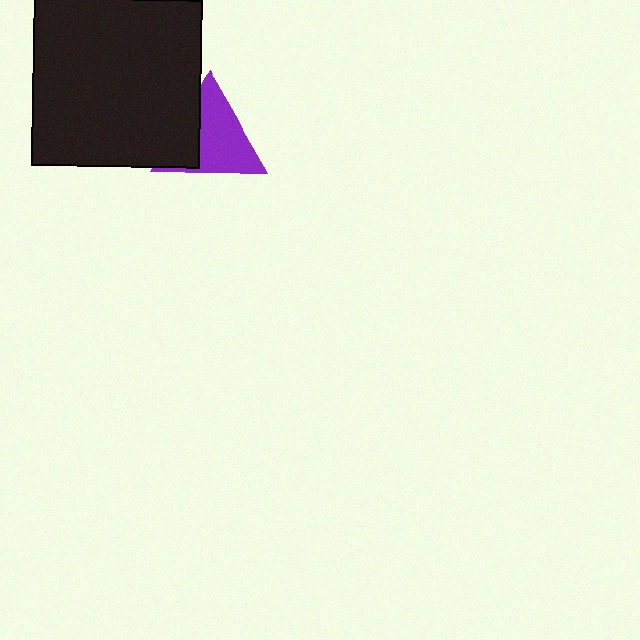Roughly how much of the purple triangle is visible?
Most of it is visible (roughly 66%).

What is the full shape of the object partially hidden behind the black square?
The partially hidden object is a purple triangle.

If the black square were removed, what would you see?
You would see the complete purple triangle.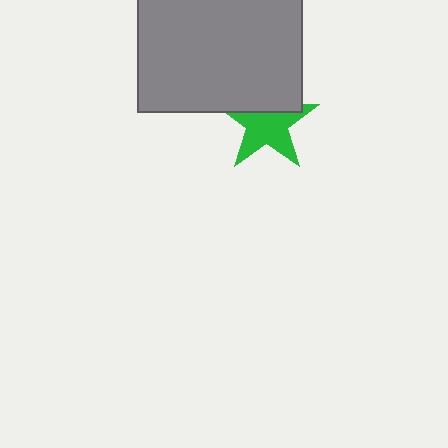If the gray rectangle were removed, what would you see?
You would see the complete green star.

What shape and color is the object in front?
The object in front is a gray rectangle.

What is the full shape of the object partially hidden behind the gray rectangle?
The partially hidden object is a green star.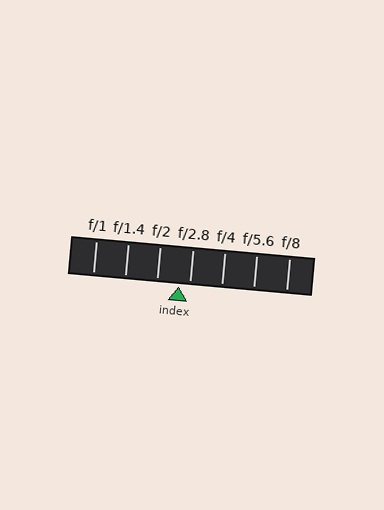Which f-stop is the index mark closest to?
The index mark is closest to f/2.8.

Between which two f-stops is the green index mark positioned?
The index mark is between f/2 and f/2.8.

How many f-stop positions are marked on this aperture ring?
There are 7 f-stop positions marked.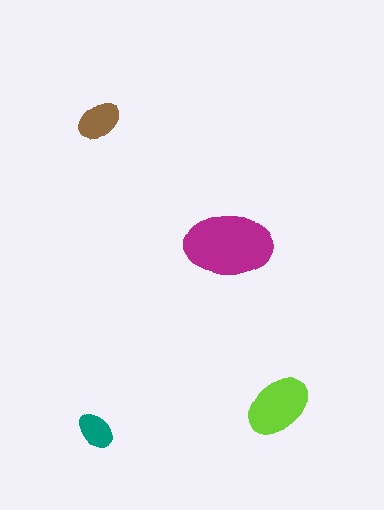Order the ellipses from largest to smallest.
the magenta one, the lime one, the brown one, the teal one.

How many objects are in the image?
There are 4 objects in the image.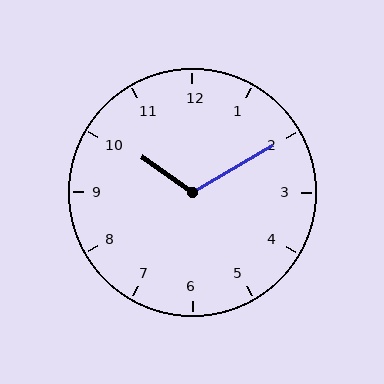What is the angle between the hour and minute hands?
Approximately 115 degrees.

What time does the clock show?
10:10.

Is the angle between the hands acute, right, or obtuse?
It is obtuse.